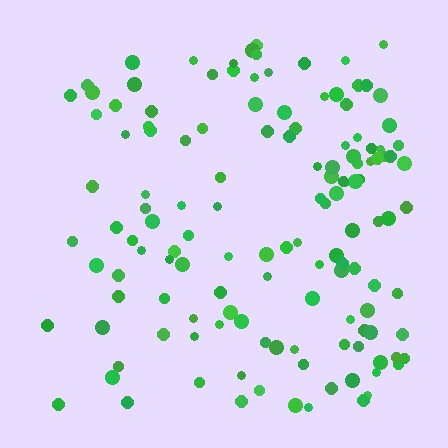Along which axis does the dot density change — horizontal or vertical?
Horizontal.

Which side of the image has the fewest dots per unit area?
The left.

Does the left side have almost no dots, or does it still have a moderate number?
Still a moderate number, just noticeably fewer than the right.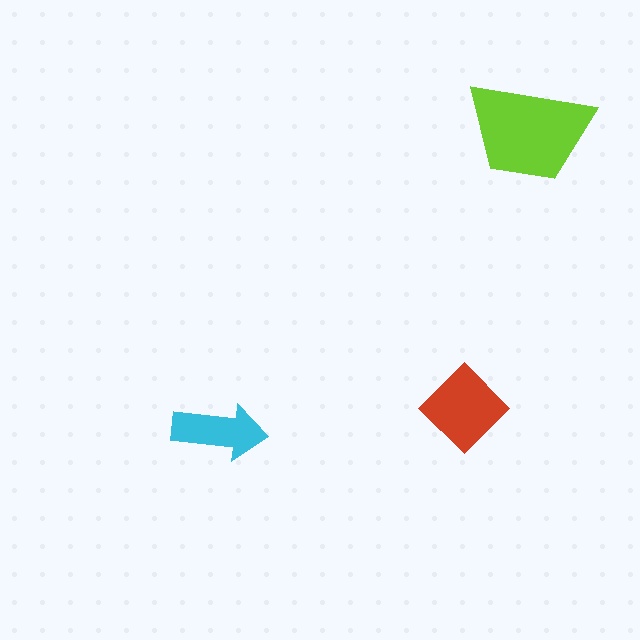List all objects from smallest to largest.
The cyan arrow, the red diamond, the lime trapezoid.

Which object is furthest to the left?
The cyan arrow is leftmost.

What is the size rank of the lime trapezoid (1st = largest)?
1st.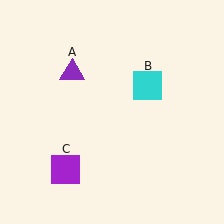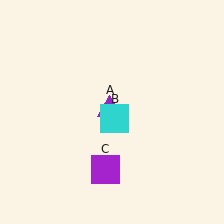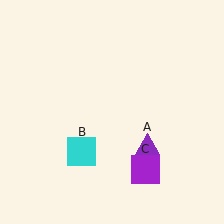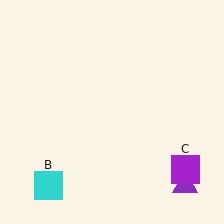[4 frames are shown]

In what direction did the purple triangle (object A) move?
The purple triangle (object A) moved down and to the right.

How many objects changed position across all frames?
3 objects changed position: purple triangle (object A), cyan square (object B), purple square (object C).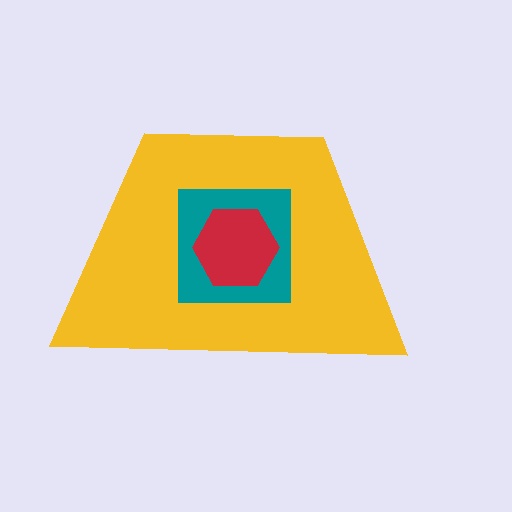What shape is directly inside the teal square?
The red hexagon.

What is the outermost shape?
The yellow trapezoid.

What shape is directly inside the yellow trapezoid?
The teal square.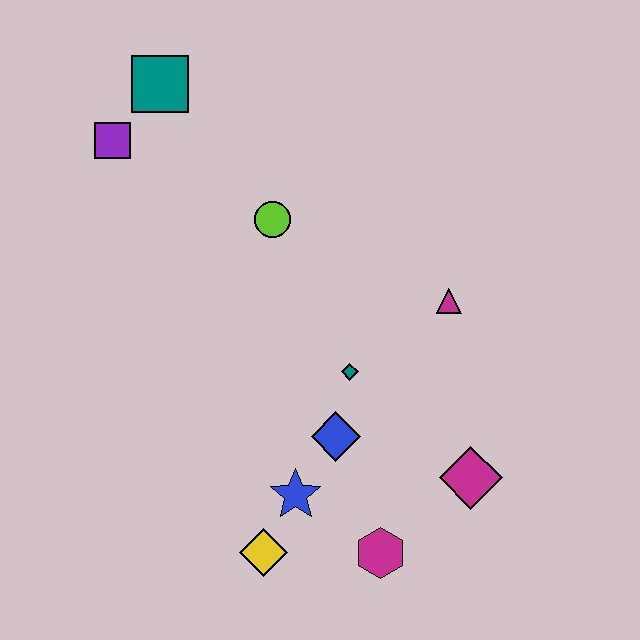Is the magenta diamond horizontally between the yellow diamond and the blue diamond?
No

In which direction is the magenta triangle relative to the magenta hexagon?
The magenta triangle is above the magenta hexagon.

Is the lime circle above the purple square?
No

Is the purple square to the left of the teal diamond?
Yes